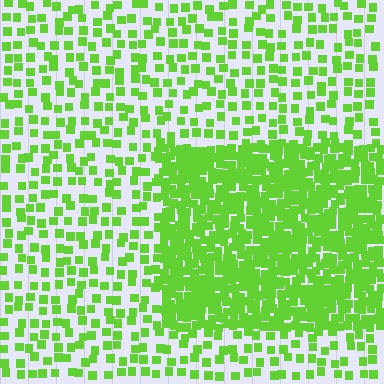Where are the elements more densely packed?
The elements are more densely packed inside the rectangle boundary.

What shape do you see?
I see a rectangle.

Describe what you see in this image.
The image contains small lime elements arranged at two different densities. A rectangle-shaped region is visible where the elements are more densely packed than the surrounding area.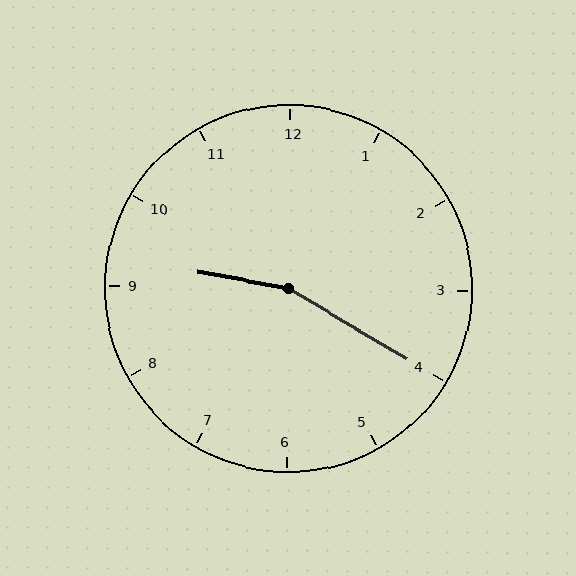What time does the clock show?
9:20.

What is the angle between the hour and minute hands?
Approximately 160 degrees.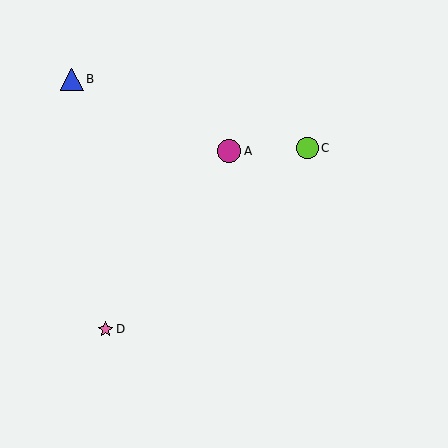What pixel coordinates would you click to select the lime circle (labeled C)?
Click at (307, 148) to select the lime circle C.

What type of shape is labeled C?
Shape C is a lime circle.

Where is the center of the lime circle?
The center of the lime circle is at (307, 148).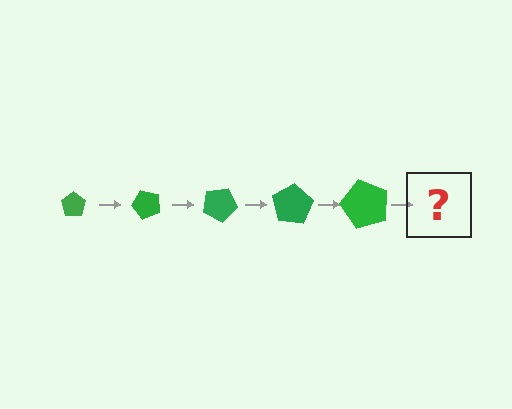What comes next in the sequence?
The next element should be a pentagon, larger than the previous one and rotated 250 degrees from the start.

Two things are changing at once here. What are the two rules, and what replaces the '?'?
The two rules are that the pentagon grows larger each step and it rotates 50 degrees each step. The '?' should be a pentagon, larger than the previous one and rotated 250 degrees from the start.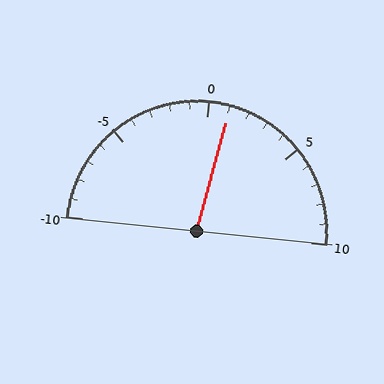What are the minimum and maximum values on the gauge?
The gauge ranges from -10 to 10.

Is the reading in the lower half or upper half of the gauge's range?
The reading is in the upper half of the range (-10 to 10).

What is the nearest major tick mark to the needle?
The nearest major tick mark is 0.